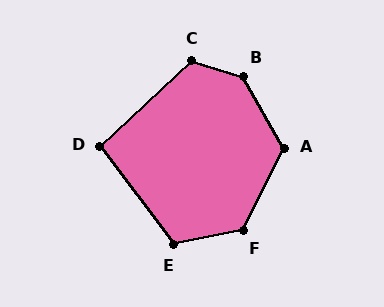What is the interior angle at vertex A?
Approximately 124 degrees (obtuse).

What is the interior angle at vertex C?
Approximately 120 degrees (obtuse).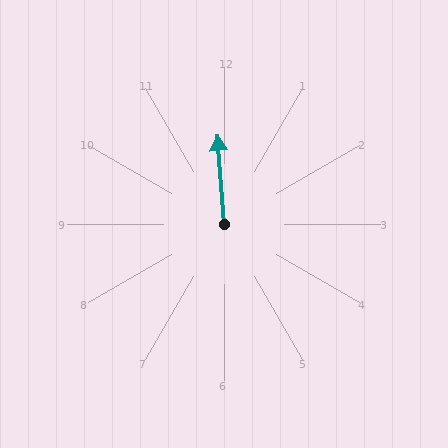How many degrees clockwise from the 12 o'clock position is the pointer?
Approximately 356 degrees.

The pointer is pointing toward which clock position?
Roughly 12 o'clock.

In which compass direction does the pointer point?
North.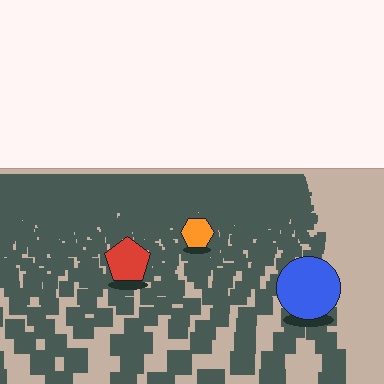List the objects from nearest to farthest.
From nearest to farthest: the blue circle, the red pentagon, the orange hexagon.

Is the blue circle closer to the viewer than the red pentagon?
Yes. The blue circle is closer — you can tell from the texture gradient: the ground texture is coarser near it.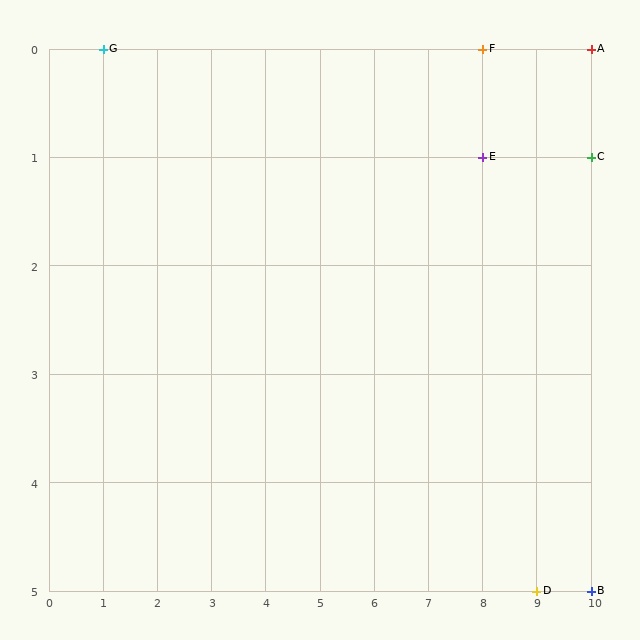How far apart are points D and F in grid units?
Points D and F are 1 column and 5 rows apart (about 5.1 grid units diagonally).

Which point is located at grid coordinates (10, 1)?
Point C is at (10, 1).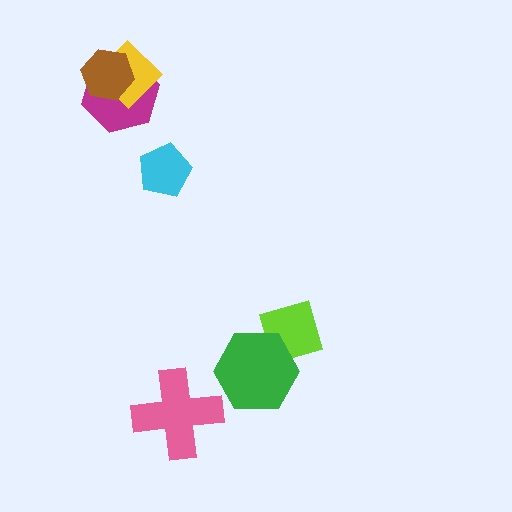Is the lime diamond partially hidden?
Yes, it is partially covered by another shape.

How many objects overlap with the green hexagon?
1 object overlaps with the green hexagon.